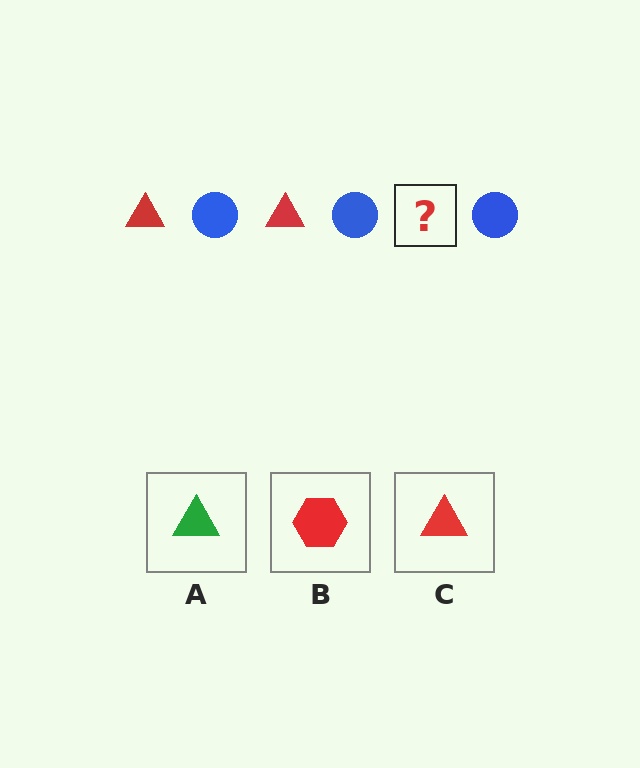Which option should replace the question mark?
Option C.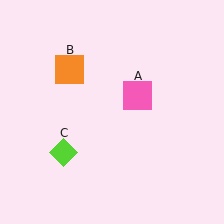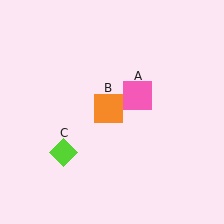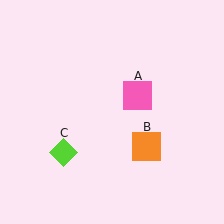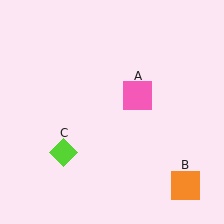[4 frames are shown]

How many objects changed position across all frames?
1 object changed position: orange square (object B).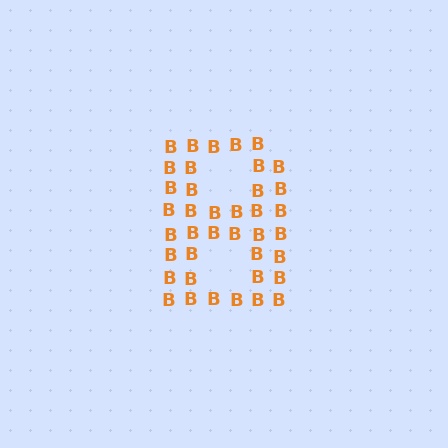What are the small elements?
The small elements are letter B's.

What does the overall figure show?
The overall figure shows the letter B.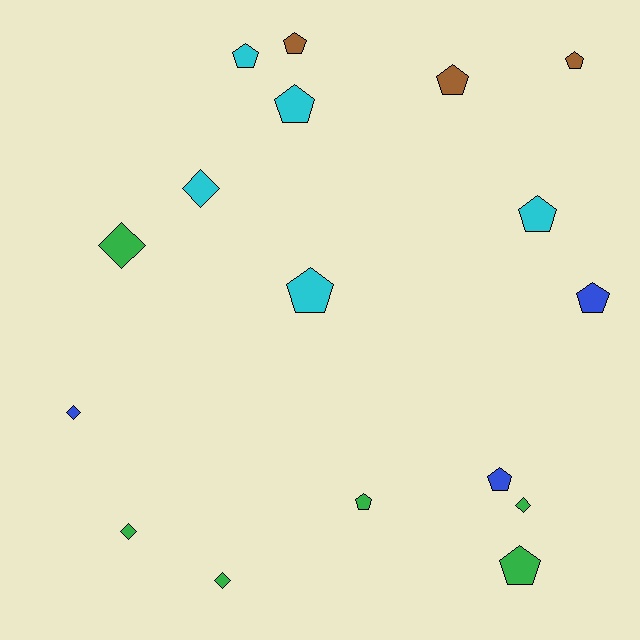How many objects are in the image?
There are 17 objects.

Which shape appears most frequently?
Pentagon, with 11 objects.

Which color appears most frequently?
Green, with 6 objects.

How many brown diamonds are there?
There are no brown diamonds.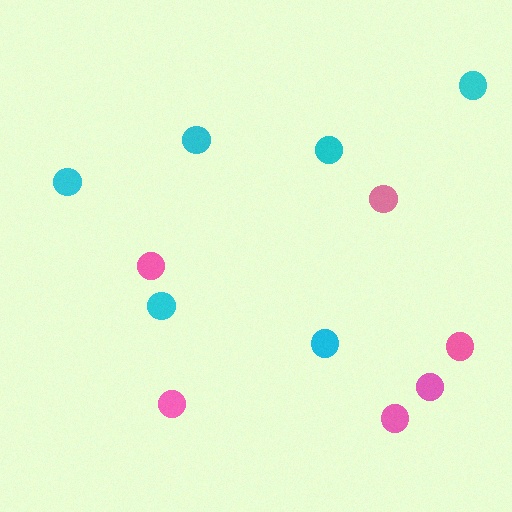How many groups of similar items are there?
There are 2 groups: one group of pink circles (6) and one group of cyan circles (6).